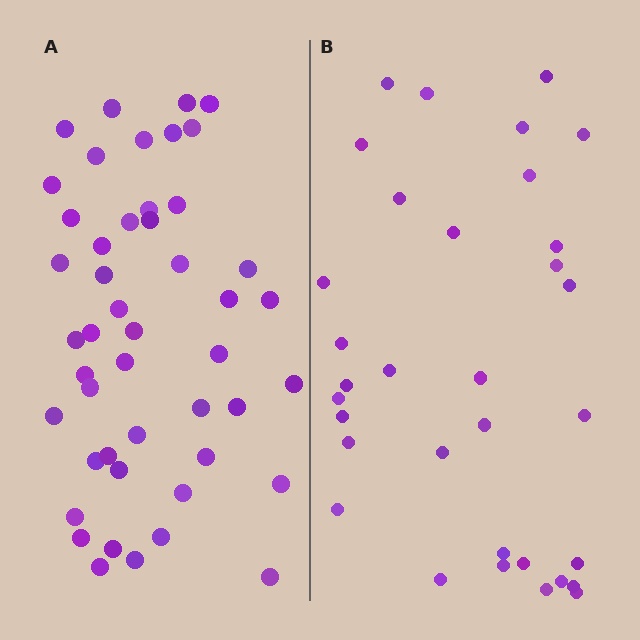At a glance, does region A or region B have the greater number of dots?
Region A (the left region) has more dots.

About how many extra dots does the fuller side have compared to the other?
Region A has approximately 15 more dots than region B.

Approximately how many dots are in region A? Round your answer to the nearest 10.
About 50 dots. (The exact count is 47, which rounds to 50.)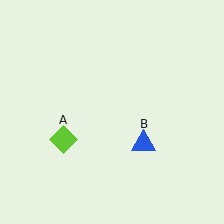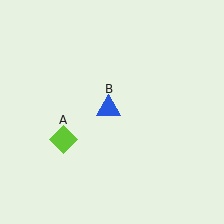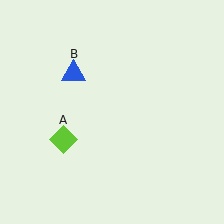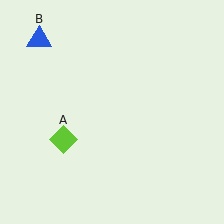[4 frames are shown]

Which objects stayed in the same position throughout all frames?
Lime diamond (object A) remained stationary.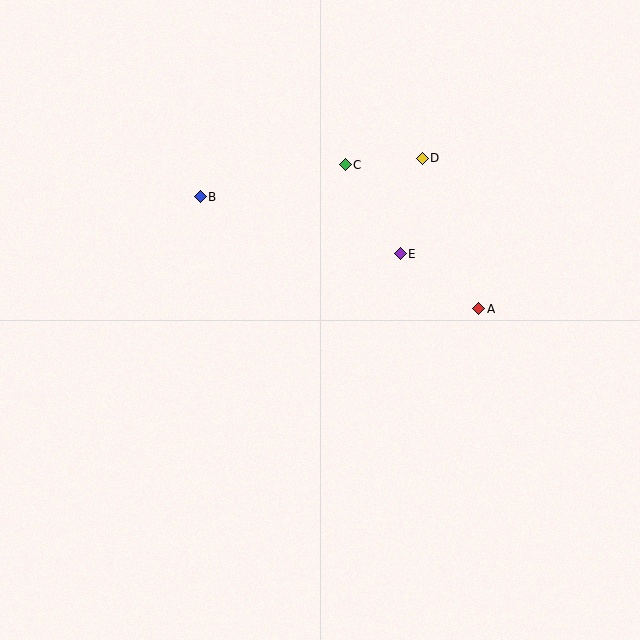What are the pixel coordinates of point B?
Point B is at (200, 197).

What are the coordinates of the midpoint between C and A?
The midpoint between C and A is at (412, 237).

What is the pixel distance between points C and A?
The distance between C and A is 196 pixels.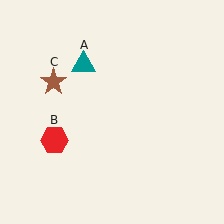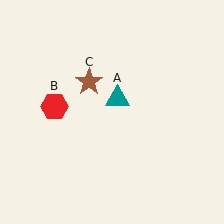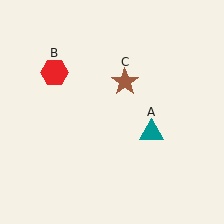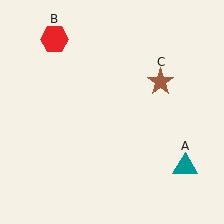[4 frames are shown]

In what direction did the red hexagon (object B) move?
The red hexagon (object B) moved up.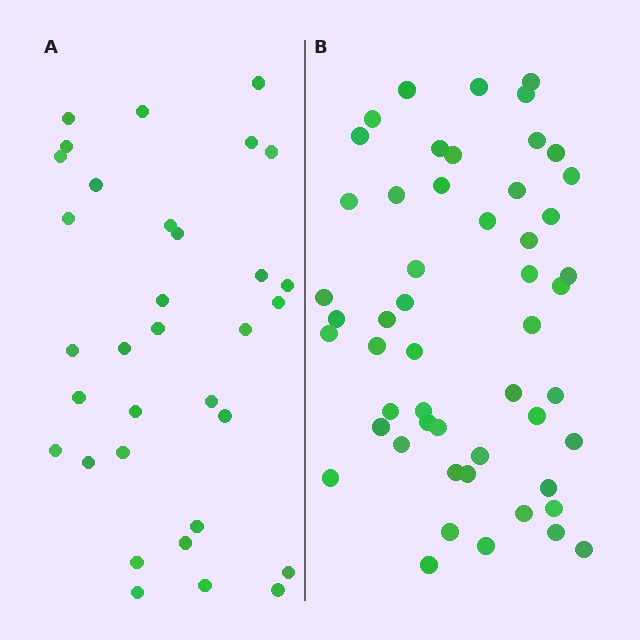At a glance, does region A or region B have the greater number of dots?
Region B (the right region) has more dots.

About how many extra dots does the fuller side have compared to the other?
Region B has approximately 20 more dots than region A.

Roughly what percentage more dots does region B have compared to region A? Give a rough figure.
About 60% more.